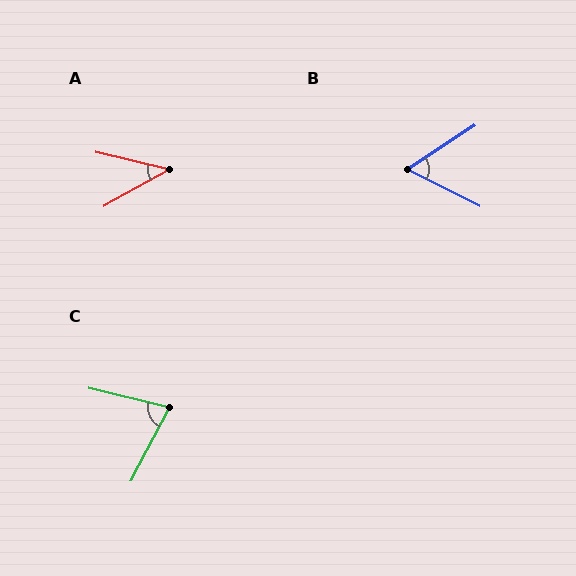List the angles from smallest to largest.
A (42°), B (60°), C (76°).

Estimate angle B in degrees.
Approximately 60 degrees.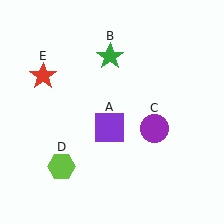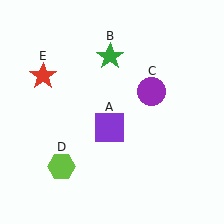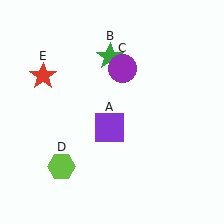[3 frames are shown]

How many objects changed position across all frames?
1 object changed position: purple circle (object C).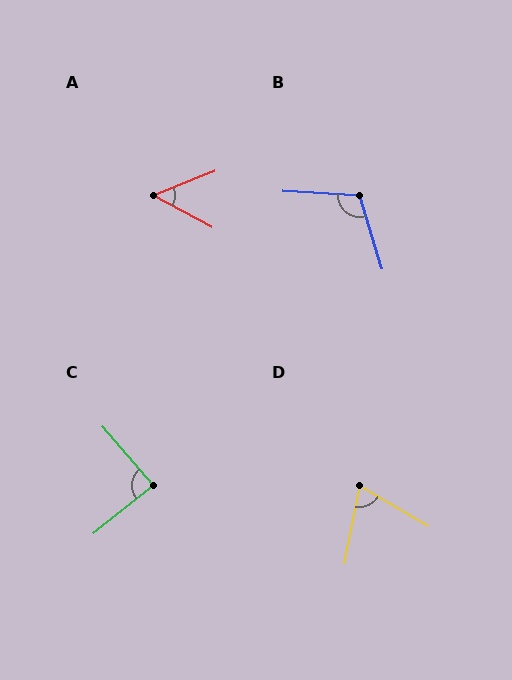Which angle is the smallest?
A, at approximately 50 degrees.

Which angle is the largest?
B, at approximately 110 degrees.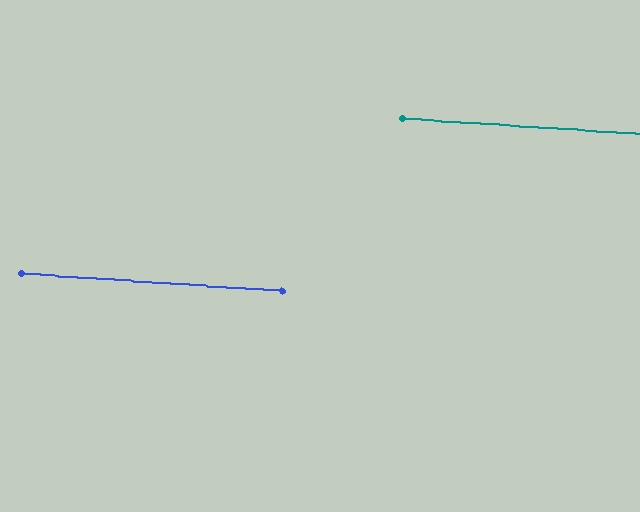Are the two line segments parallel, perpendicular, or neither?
Parallel — their directions differ by only 0.0°.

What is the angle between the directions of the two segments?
Approximately 0 degrees.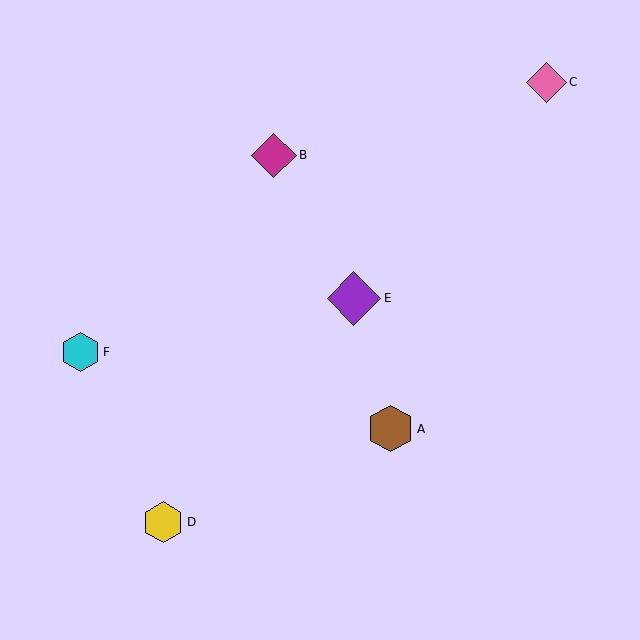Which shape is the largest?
The purple diamond (labeled E) is the largest.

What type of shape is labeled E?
Shape E is a purple diamond.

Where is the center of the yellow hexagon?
The center of the yellow hexagon is at (163, 522).